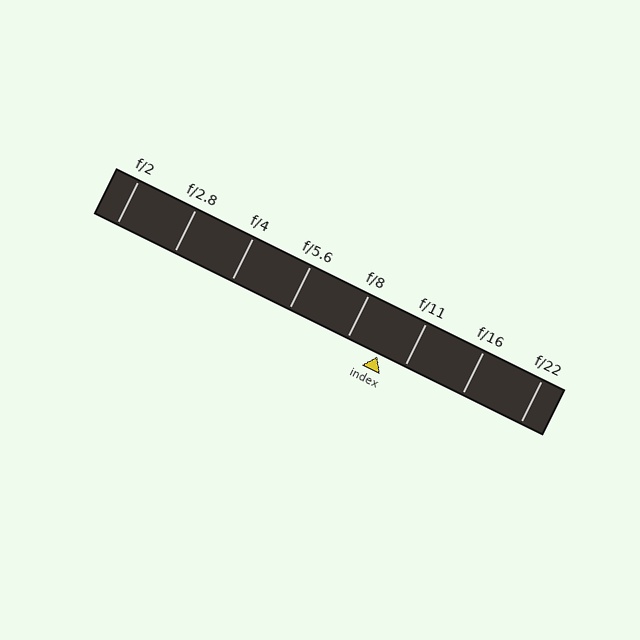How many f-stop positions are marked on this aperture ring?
There are 8 f-stop positions marked.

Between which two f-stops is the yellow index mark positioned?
The index mark is between f/8 and f/11.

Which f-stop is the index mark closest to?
The index mark is closest to f/11.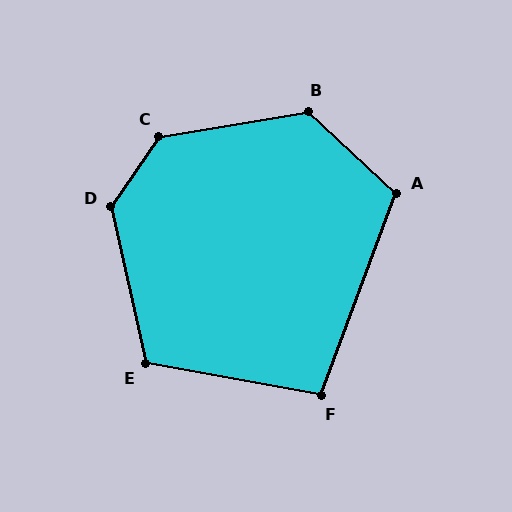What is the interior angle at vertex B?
Approximately 127 degrees (obtuse).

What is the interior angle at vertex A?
Approximately 113 degrees (obtuse).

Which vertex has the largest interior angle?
C, at approximately 134 degrees.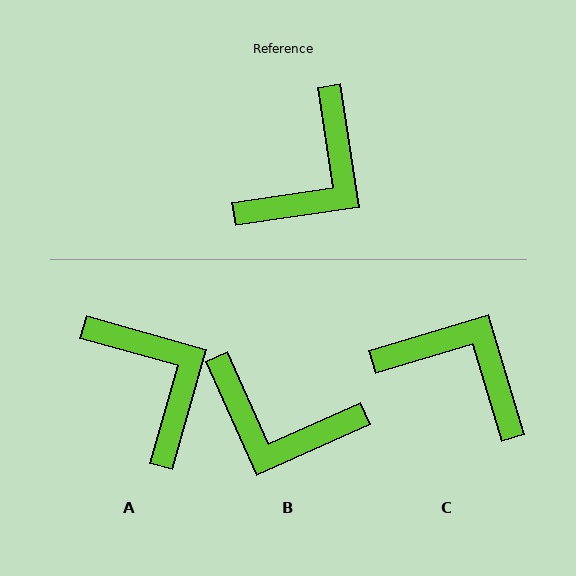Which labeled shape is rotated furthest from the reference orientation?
C, about 98 degrees away.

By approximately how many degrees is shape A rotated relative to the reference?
Approximately 66 degrees counter-clockwise.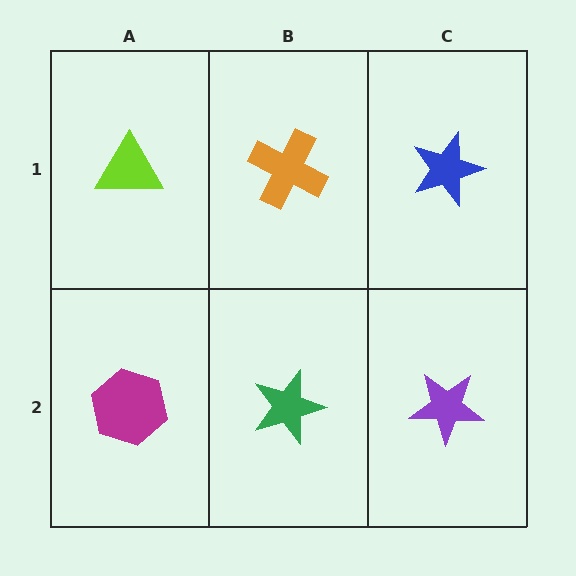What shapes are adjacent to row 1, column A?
A magenta hexagon (row 2, column A), an orange cross (row 1, column B).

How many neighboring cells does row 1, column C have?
2.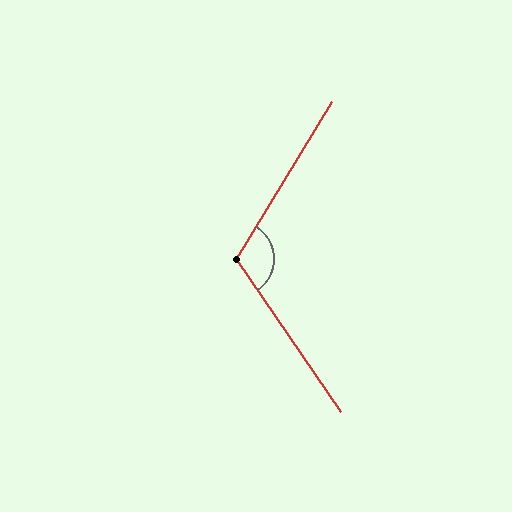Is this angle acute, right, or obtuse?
It is obtuse.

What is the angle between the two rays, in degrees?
Approximately 114 degrees.